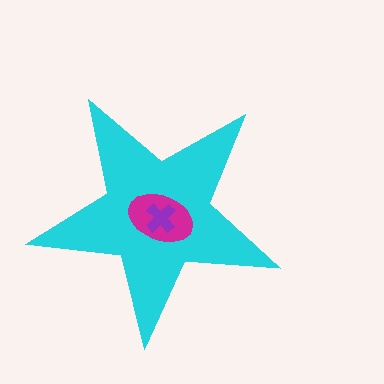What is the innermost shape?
The purple cross.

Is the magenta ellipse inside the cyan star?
Yes.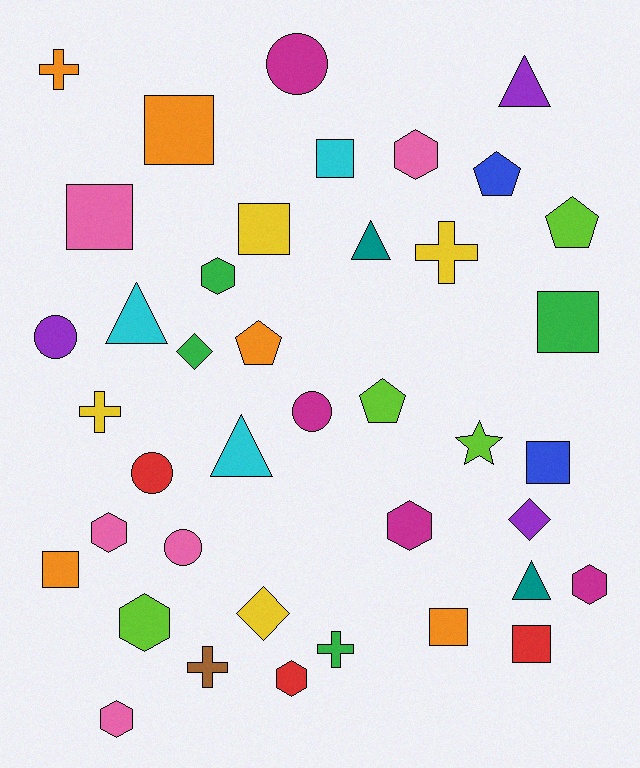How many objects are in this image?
There are 40 objects.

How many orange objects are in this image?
There are 5 orange objects.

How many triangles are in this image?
There are 5 triangles.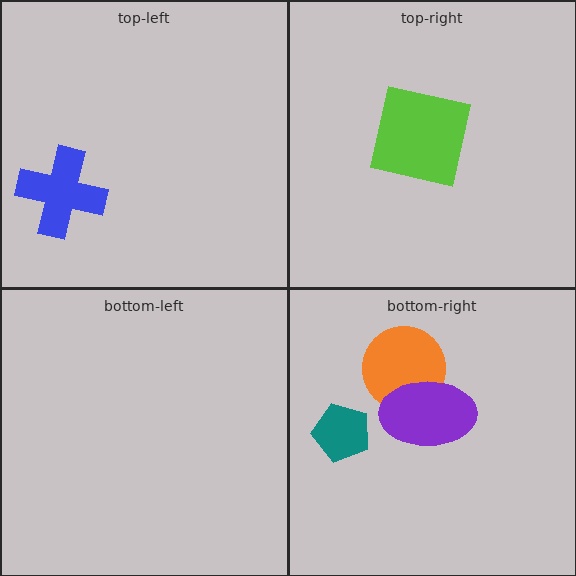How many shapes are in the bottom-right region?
3.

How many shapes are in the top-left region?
1.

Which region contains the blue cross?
The top-left region.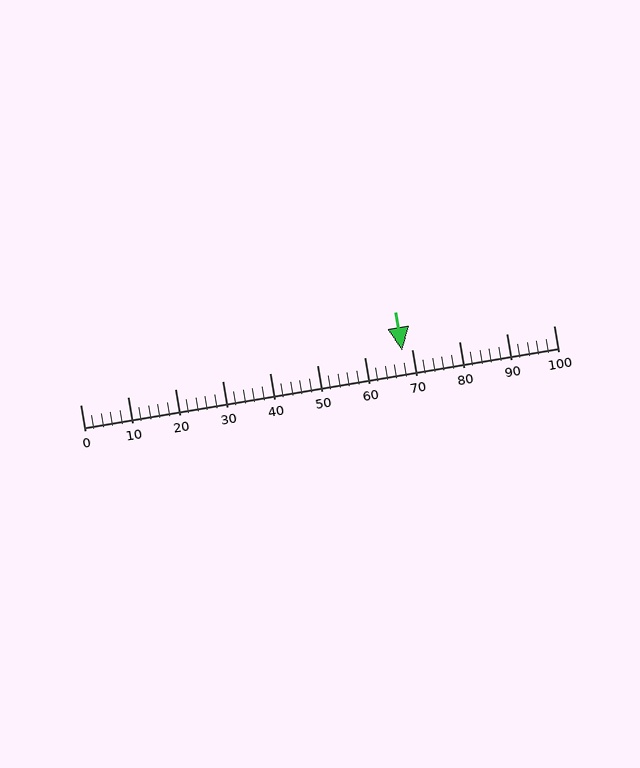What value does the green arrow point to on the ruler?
The green arrow points to approximately 68.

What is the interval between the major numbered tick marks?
The major tick marks are spaced 10 units apart.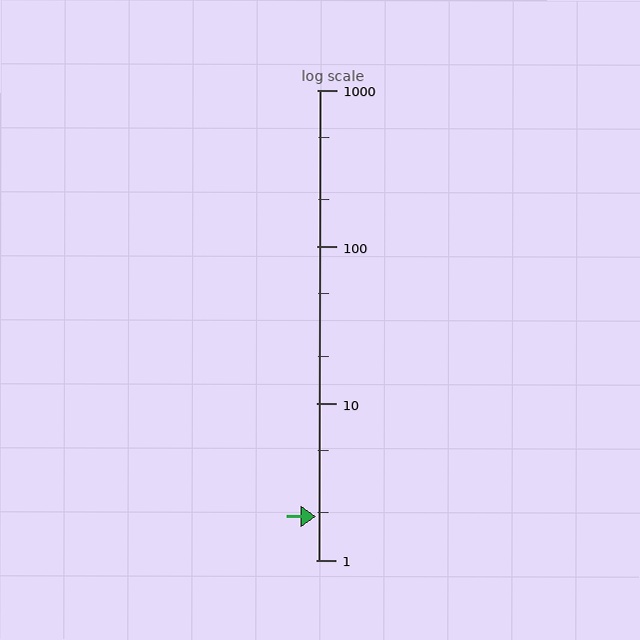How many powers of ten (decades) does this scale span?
The scale spans 3 decades, from 1 to 1000.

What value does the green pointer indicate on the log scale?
The pointer indicates approximately 1.9.